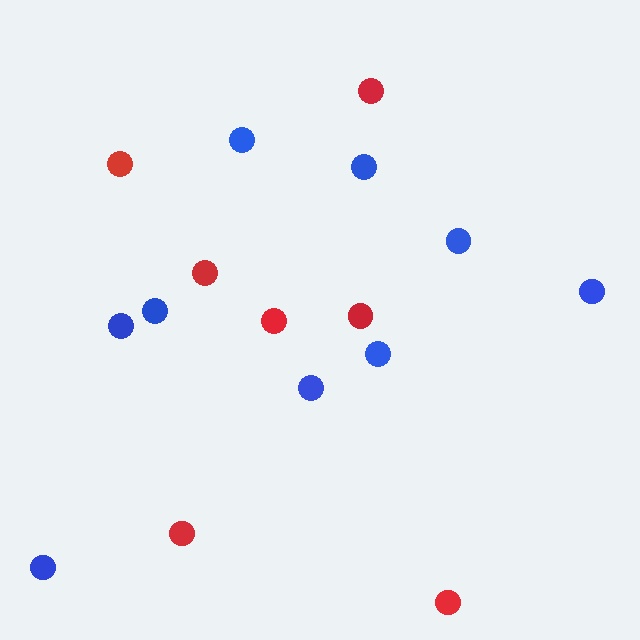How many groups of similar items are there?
There are 2 groups: one group of red circles (7) and one group of blue circles (9).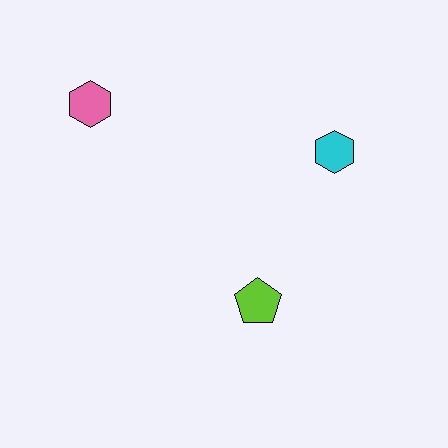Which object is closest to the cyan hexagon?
The lime pentagon is closest to the cyan hexagon.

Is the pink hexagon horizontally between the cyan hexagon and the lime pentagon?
No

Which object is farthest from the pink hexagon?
The lime pentagon is farthest from the pink hexagon.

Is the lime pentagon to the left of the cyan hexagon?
Yes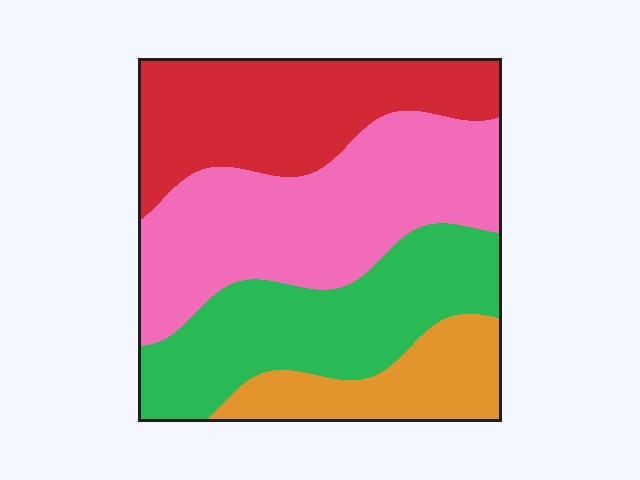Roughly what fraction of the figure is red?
Red takes up about one quarter (1/4) of the figure.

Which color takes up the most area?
Pink, at roughly 35%.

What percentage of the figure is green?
Green takes up about one quarter (1/4) of the figure.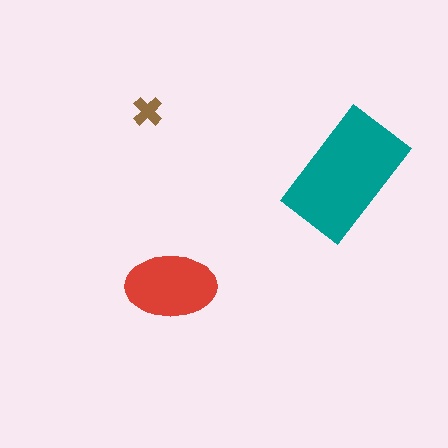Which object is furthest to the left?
The brown cross is leftmost.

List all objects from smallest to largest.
The brown cross, the red ellipse, the teal rectangle.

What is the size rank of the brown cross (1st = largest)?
3rd.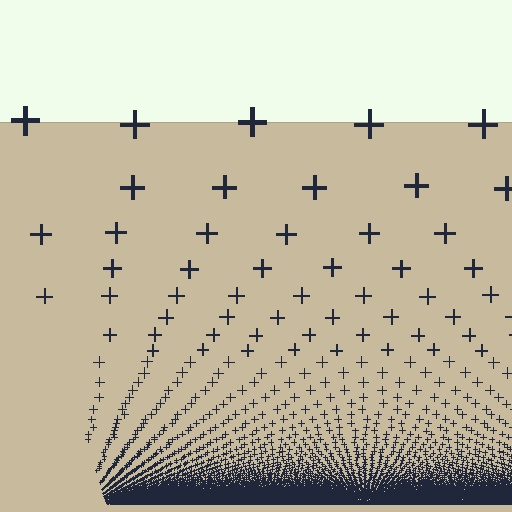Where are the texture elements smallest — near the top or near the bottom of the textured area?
Near the bottom.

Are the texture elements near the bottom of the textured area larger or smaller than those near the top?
Smaller. The gradient is inverted — elements near the bottom are smaller and denser.